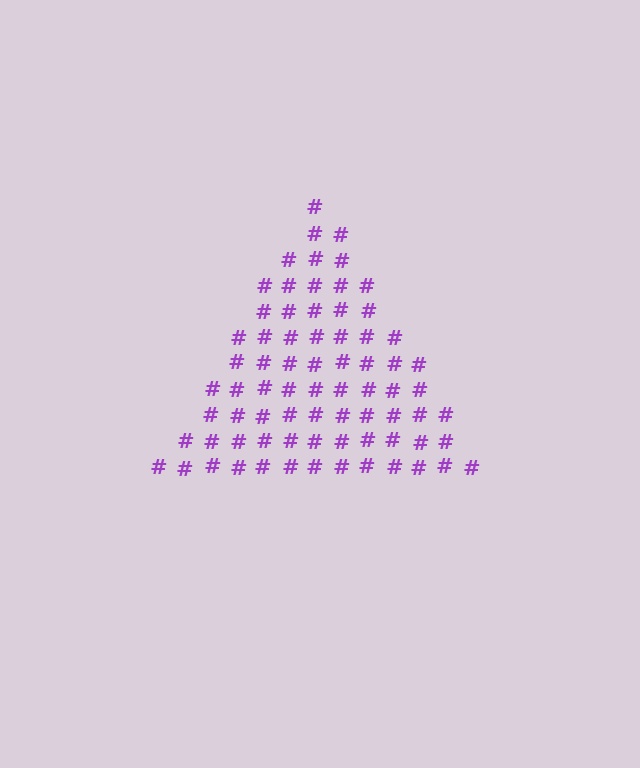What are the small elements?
The small elements are hash symbols.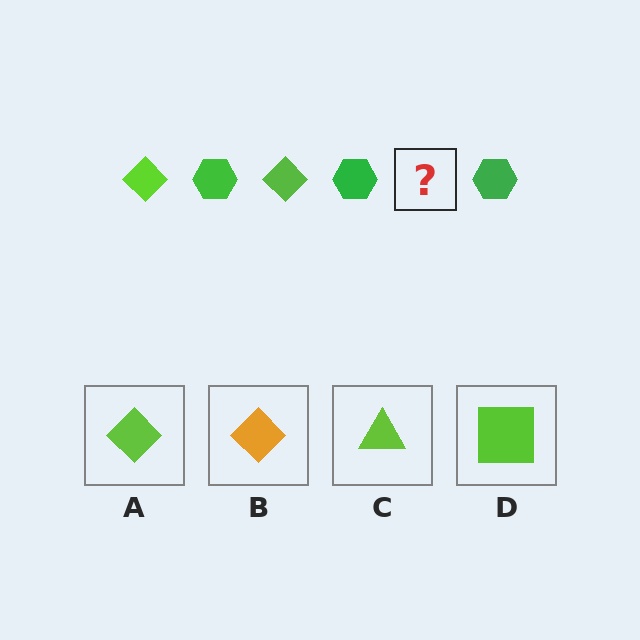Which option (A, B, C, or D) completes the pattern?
A.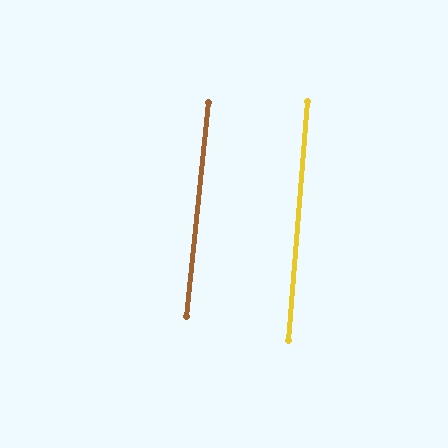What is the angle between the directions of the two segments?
Approximately 1 degree.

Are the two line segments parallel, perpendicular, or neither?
Parallel — their directions differ by only 1.4°.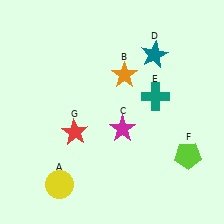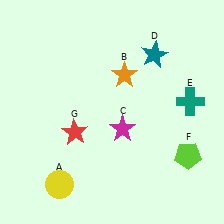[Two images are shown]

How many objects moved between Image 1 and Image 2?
1 object moved between the two images.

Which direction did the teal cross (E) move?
The teal cross (E) moved right.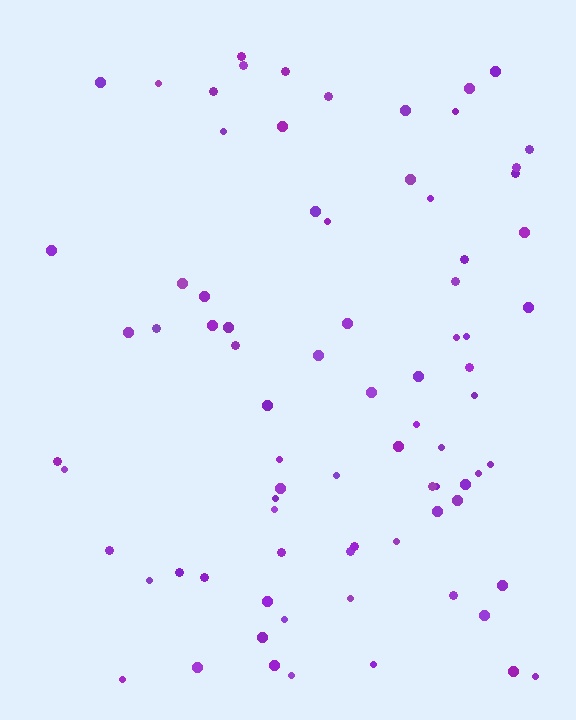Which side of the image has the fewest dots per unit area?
The left.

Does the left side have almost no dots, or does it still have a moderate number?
Still a moderate number, just noticeably fewer than the right.